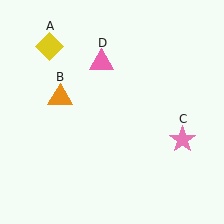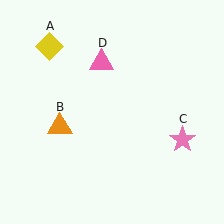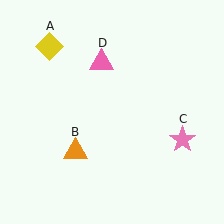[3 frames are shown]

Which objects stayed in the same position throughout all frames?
Yellow diamond (object A) and pink star (object C) and pink triangle (object D) remained stationary.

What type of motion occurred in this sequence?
The orange triangle (object B) rotated counterclockwise around the center of the scene.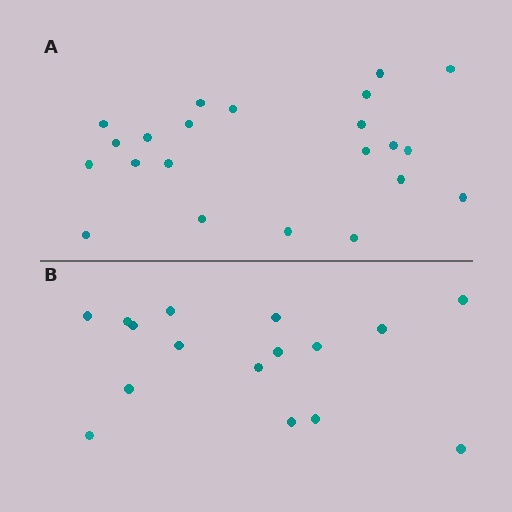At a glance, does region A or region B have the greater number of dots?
Region A (the top region) has more dots.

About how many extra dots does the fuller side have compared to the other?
Region A has about 6 more dots than region B.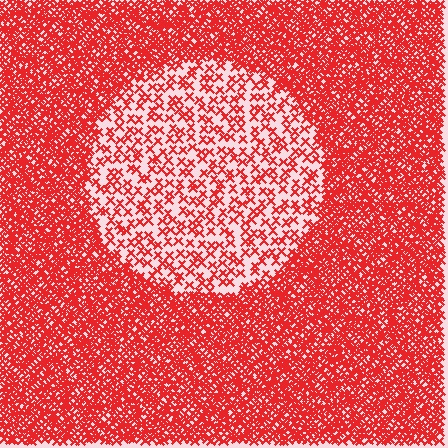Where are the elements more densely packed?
The elements are more densely packed outside the circle boundary.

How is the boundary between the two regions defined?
The boundary is defined by a change in element density (approximately 3.0x ratio). All elements are the same color, size, and shape.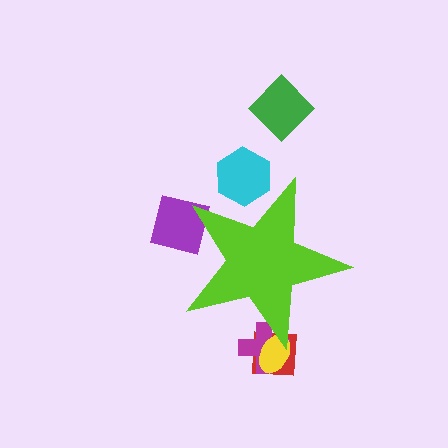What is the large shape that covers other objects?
A lime star.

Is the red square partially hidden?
Yes, the red square is partially hidden behind the lime star.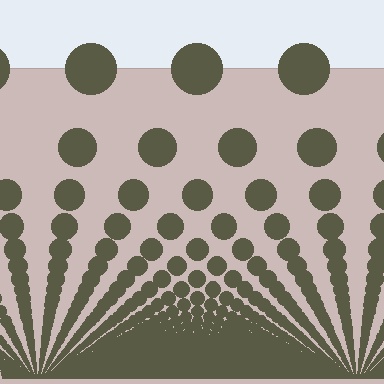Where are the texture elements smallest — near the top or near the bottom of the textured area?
Near the bottom.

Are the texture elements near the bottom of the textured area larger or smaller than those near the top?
Smaller. The gradient is inverted — elements near the bottom are smaller and denser.